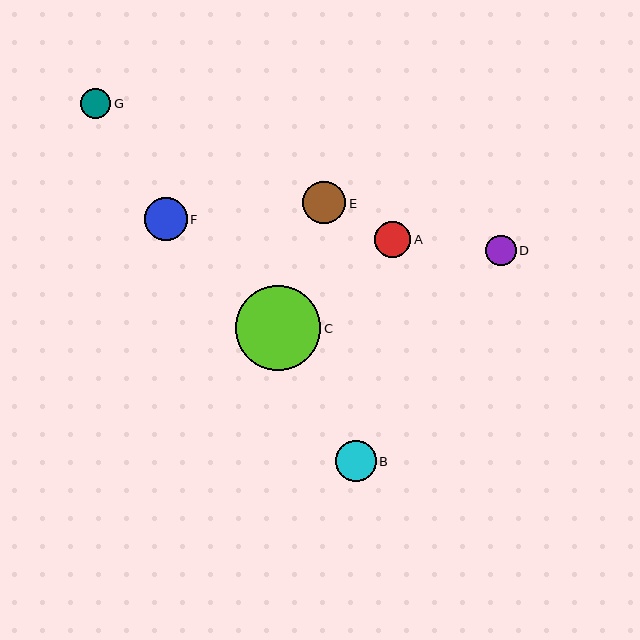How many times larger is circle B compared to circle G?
Circle B is approximately 1.3 times the size of circle G.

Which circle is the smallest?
Circle G is the smallest with a size of approximately 30 pixels.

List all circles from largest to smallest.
From largest to smallest: C, F, E, B, A, D, G.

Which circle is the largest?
Circle C is the largest with a size of approximately 85 pixels.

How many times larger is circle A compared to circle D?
Circle A is approximately 1.2 times the size of circle D.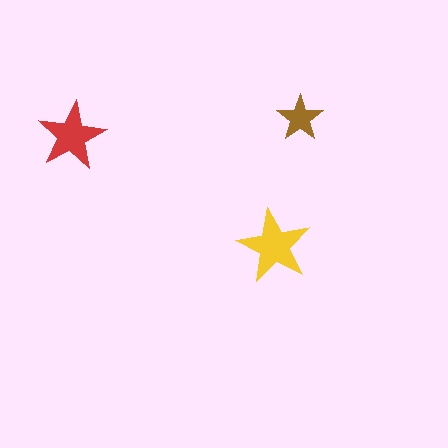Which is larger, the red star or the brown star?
The red one.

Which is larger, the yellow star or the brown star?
The yellow one.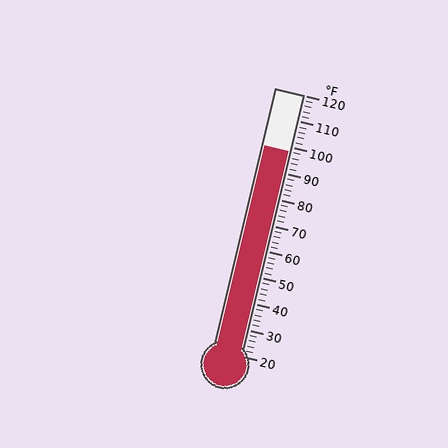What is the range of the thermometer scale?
The thermometer scale ranges from 20°F to 120°F.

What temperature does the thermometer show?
The thermometer shows approximately 98°F.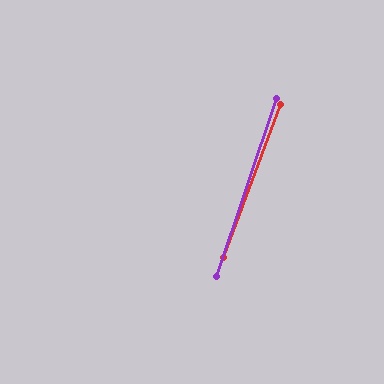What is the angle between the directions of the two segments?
Approximately 2 degrees.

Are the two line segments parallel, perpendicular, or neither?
Parallel — their directions differ by only 1.8°.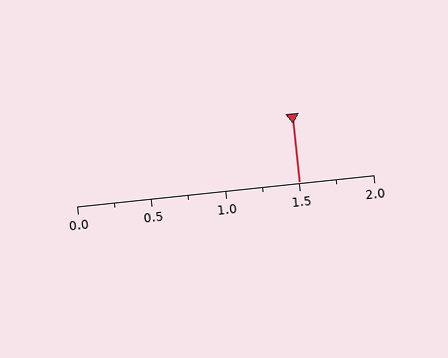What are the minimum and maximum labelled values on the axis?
The axis runs from 0.0 to 2.0.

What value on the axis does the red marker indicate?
The marker indicates approximately 1.5.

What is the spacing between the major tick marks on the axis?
The major ticks are spaced 0.5 apart.